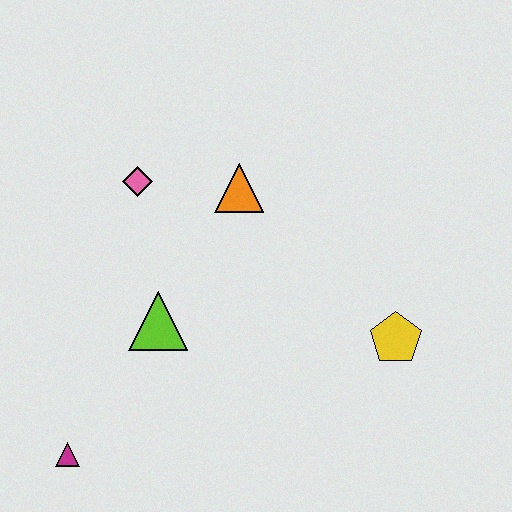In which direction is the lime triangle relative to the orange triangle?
The lime triangle is below the orange triangle.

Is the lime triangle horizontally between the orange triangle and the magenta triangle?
Yes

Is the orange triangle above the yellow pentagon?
Yes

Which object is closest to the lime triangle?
The pink diamond is closest to the lime triangle.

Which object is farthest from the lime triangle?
The yellow pentagon is farthest from the lime triangle.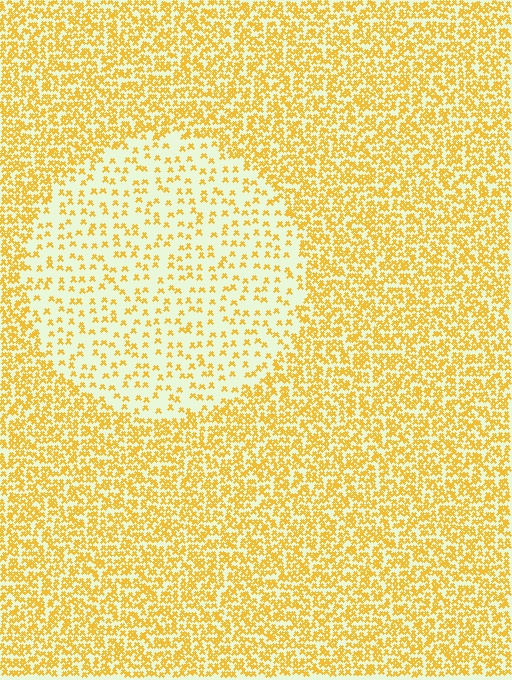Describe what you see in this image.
The image contains small yellow elements arranged at two different densities. A circle-shaped region is visible where the elements are less densely packed than the surrounding area.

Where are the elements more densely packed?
The elements are more densely packed outside the circle boundary.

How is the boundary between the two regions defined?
The boundary is defined by a change in element density (approximately 2.7x ratio). All elements are the same color, size, and shape.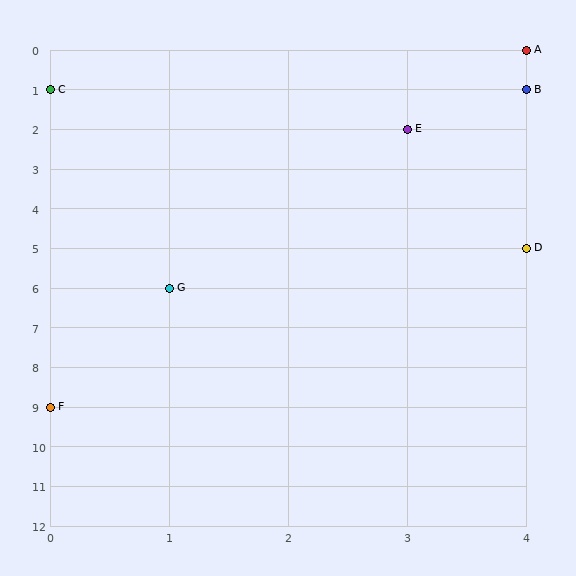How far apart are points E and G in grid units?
Points E and G are 2 columns and 4 rows apart (about 4.5 grid units diagonally).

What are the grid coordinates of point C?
Point C is at grid coordinates (0, 1).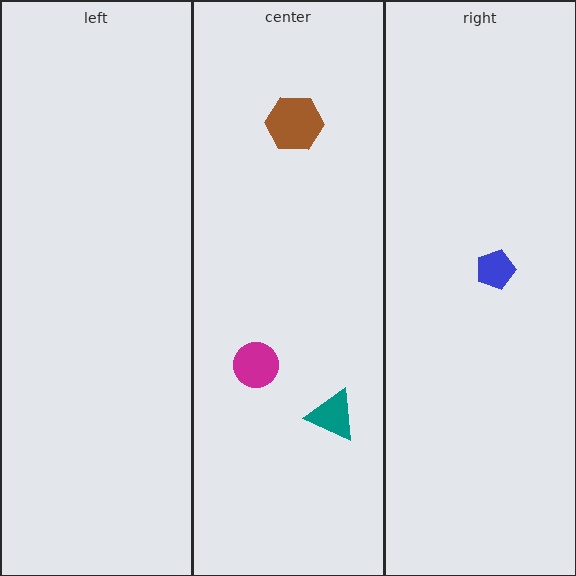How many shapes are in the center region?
3.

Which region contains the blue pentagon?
The right region.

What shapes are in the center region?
The magenta circle, the teal triangle, the brown hexagon.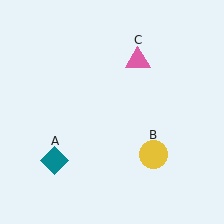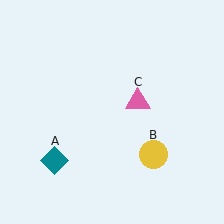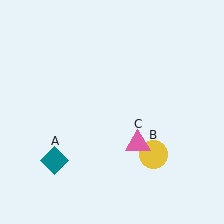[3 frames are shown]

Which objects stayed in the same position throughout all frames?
Teal diamond (object A) and yellow circle (object B) remained stationary.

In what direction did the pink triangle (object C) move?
The pink triangle (object C) moved down.